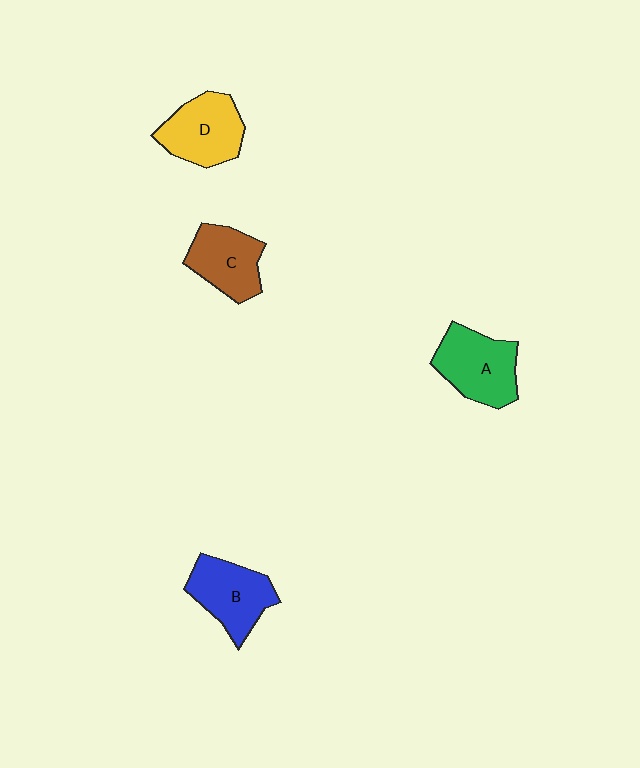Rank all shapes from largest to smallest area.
From largest to smallest: A (green), D (yellow), B (blue), C (brown).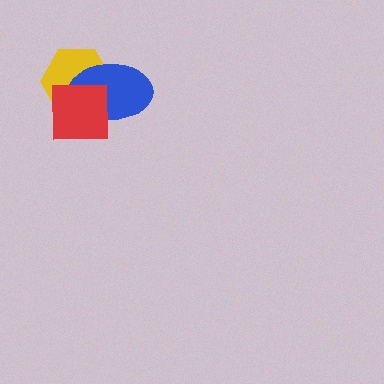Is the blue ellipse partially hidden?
Yes, it is partially covered by another shape.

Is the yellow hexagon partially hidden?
Yes, it is partially covered by another shape.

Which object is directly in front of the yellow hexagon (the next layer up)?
The blue ellipse is directly in front of the yellow hexagon.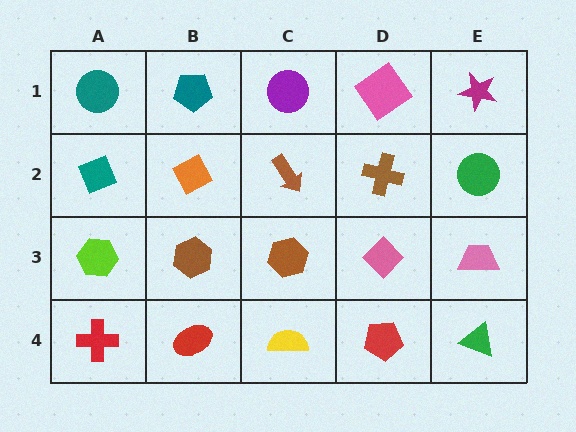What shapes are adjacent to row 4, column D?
A pink diamond (row 3, column D), a yellow semicircle (row 4, column C), a green triangle (row 4, column E).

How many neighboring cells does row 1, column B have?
3.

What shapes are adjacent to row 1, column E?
A green circle (row 2, column E), a pink diamond (row 1, column D).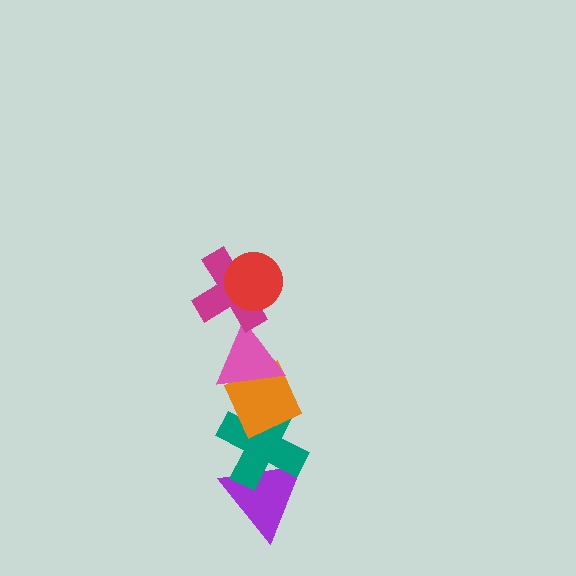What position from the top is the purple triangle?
The purple triangle is 6th from the top.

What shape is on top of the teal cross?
The orange diamond is on top of the teal cross.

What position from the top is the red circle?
The red circle is 1st from the top.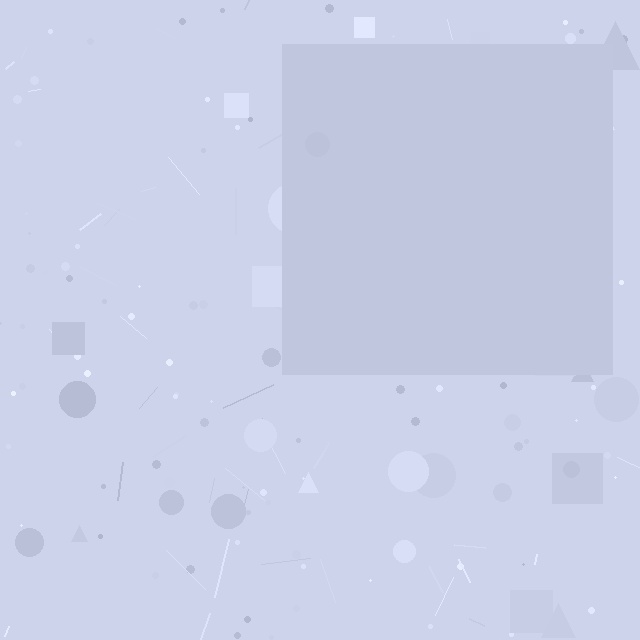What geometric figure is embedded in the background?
A square is embedded in the background.